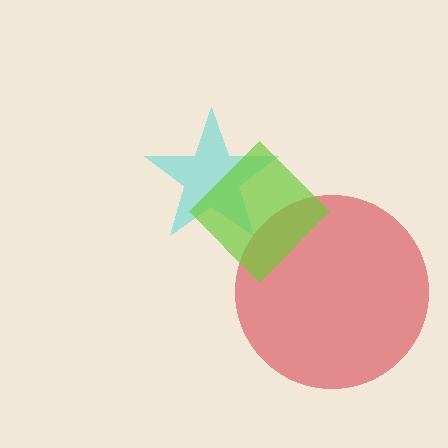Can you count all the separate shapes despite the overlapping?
Yes, there are 3 separate shapes.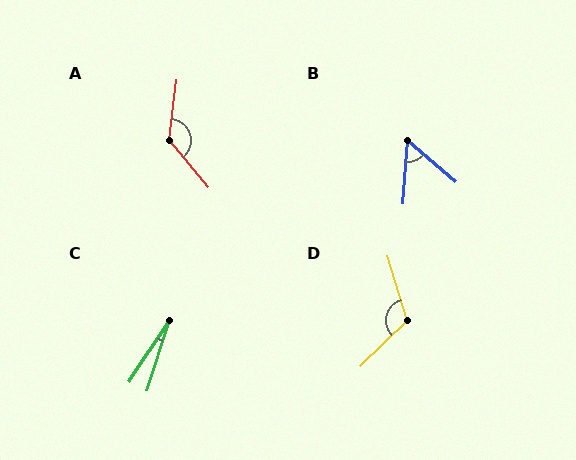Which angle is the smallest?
C, at approximately 16 degrees.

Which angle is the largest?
A, at approximately 133 degrees.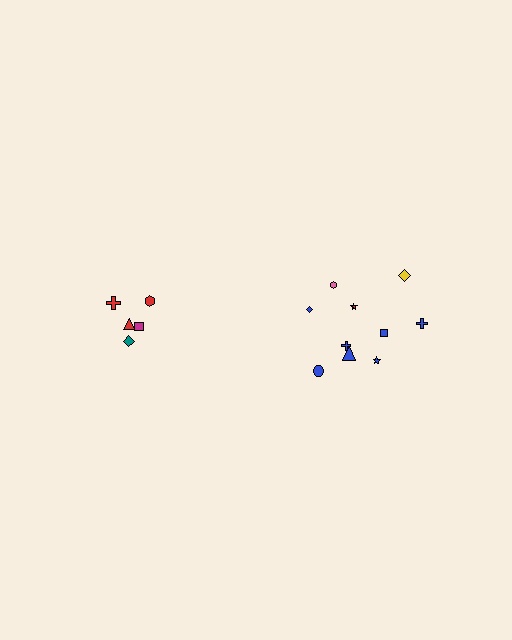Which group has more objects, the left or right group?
The right group.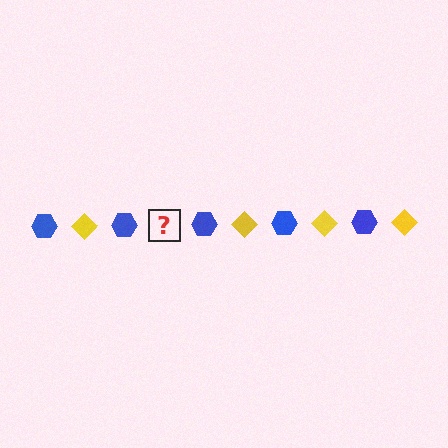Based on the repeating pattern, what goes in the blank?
The blank should be a yellow diamond.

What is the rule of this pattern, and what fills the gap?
The rule is that the pattern alternates between blue hexagon and yellow diamond. The gap should be filled with a yellow diamond.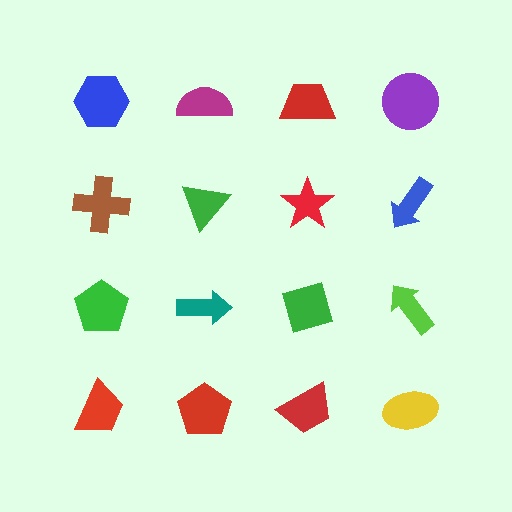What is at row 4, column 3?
A red trapezoid.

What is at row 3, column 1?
A green pentagon.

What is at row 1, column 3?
A red trapezoid.